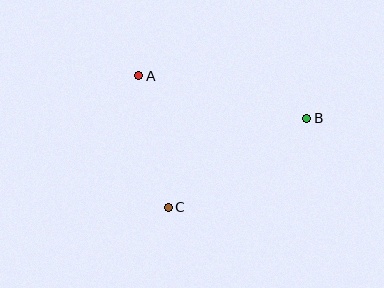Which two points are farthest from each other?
Points A and B are farthest from each other.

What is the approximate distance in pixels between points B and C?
The distance between B and C is approximately 164 pixels.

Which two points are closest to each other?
Points A and C are closest to each other.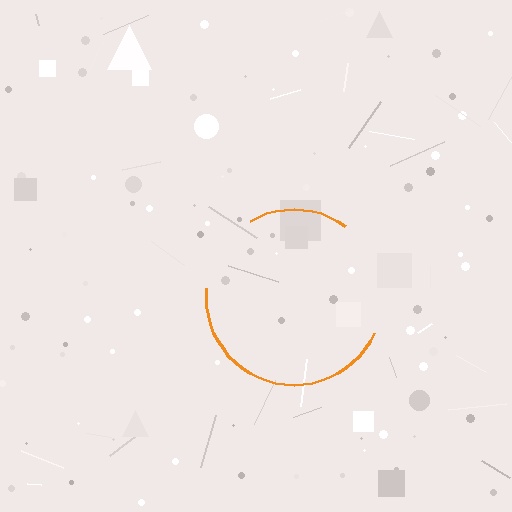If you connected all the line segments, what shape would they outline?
They would outline a circle.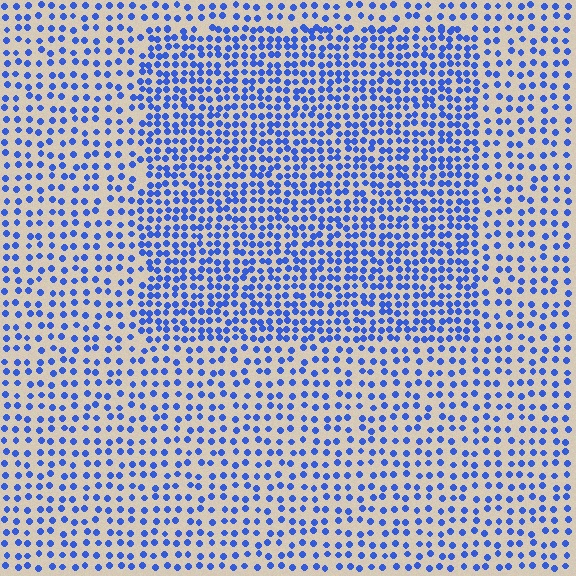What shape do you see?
I see a rectangle.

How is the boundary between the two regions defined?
The boundary is defined by a change in element density (approximately 1.8x ratio). All elements are the same color, size, and shape.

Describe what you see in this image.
The image contains small blue elements arranged at two different densities. A rectangle-shaped region is visible where the elements are more densely packed than the surrounding area.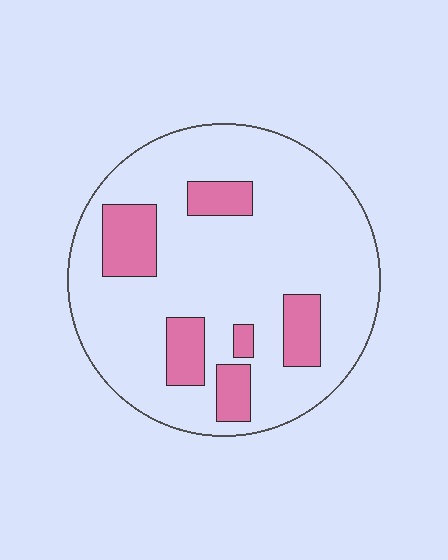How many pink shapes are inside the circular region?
6.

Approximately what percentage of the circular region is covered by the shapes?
Approximately 20%.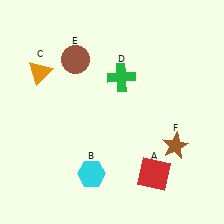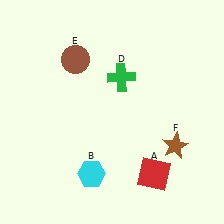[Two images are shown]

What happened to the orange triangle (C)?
The orange triangle (C) was removed in Image 2. It was in the top-left area of Image 1.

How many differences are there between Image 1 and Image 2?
There is 1 difference between the two images.